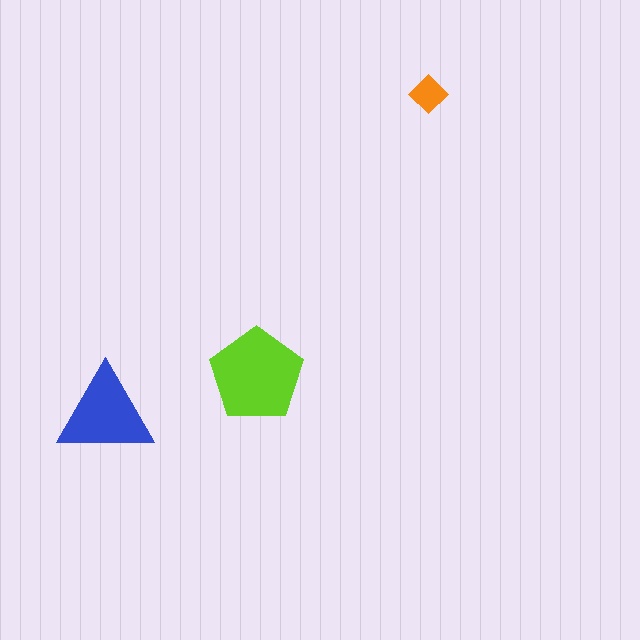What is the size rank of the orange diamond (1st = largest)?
3rd.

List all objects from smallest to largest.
The orange diamond, the blue triangle, the lime pentagon.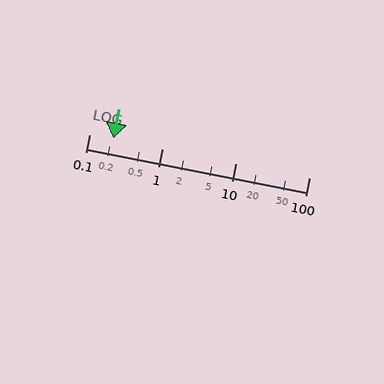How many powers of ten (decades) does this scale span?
The scale spans 3 decades, from 0.1 to 100.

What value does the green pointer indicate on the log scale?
The pointer indicates approximately 0.21.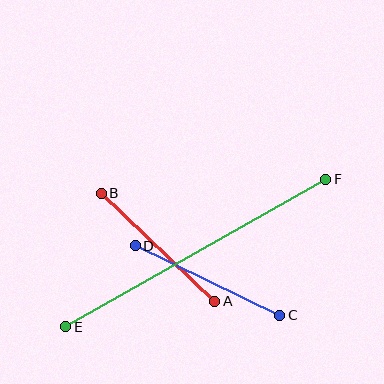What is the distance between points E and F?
The distance is approximately 299 pixels.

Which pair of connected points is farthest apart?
Points E and F are farthest apart.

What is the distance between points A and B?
The distance is approximately 156 pixels.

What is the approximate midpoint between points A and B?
The midpoint is at approximately (158, 247) pixels.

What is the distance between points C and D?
The distance is approximately 160 pixels.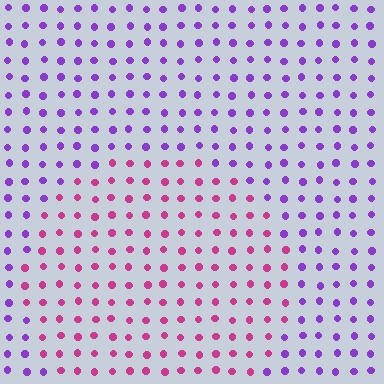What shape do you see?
I see a circle.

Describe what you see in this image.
The image is filled with small purple elements in a uniform arrangement. A circle-shaped region is visible where the elements are tinted to a slightly different hue, forming a subtle color boundary.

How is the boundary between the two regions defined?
The boundary is defined purely by a slight shift in hue (about 51 degrees). Spacing, size, and orientation are identical on both sides.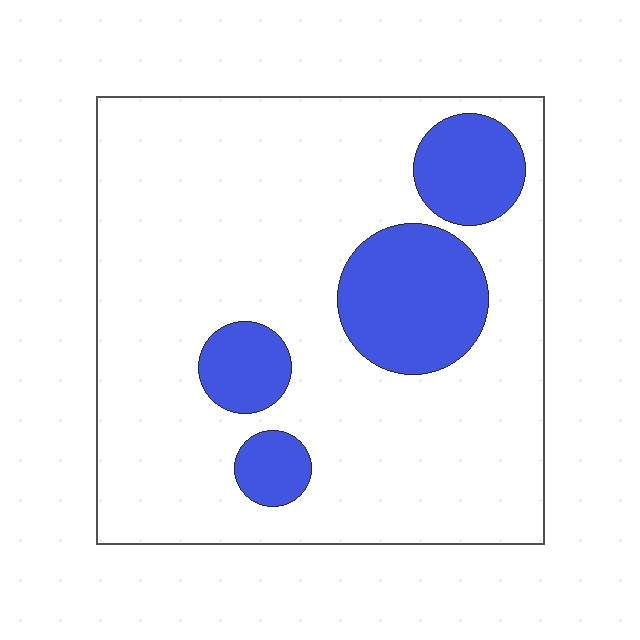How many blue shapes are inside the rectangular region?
4.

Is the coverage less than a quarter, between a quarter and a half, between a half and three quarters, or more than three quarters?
Less than a quarter.